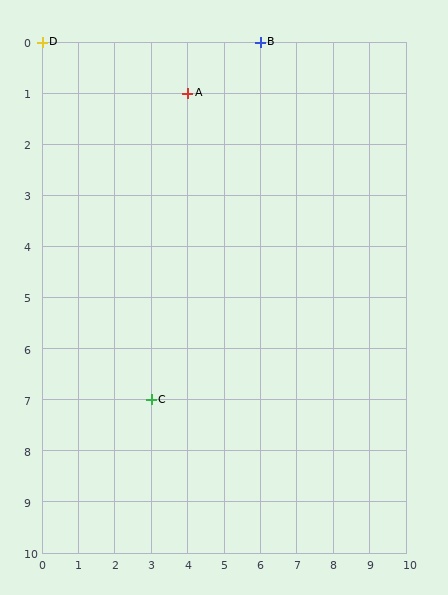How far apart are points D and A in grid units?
Points D and A are 4 columns and 1 row apart (about 4.1 grid units diagonally).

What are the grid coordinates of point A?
Point A is at grid coordinates (4, 1).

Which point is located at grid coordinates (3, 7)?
Point C is at (3, 7).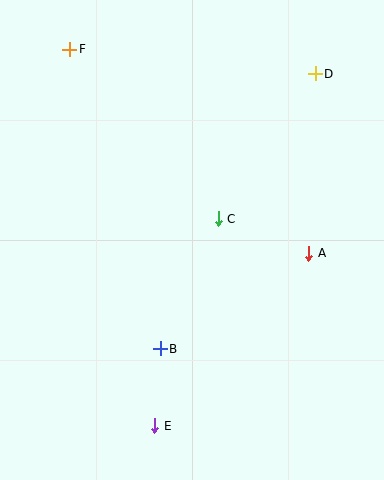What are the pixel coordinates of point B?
Point B is at (160, 349).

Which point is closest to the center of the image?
Point C at (218, 219) is closest to the center.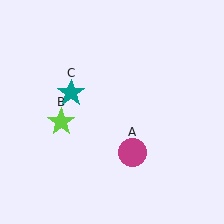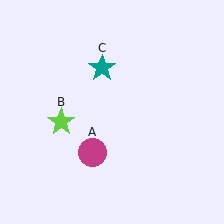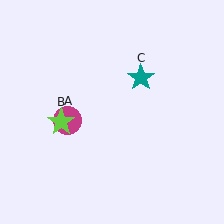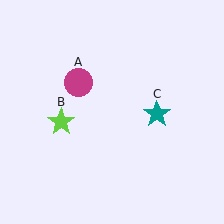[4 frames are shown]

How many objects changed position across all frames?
2 objects changed position: magenta circle (object A), teal star (object C).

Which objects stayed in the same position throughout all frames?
Lime star (object B) remained stationary.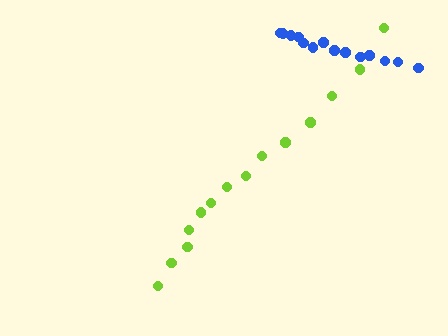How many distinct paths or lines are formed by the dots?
There are 2 distinct paths.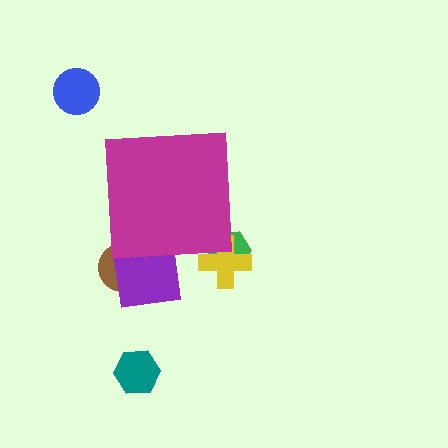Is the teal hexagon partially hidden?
No, the teal hexagon is fully visible.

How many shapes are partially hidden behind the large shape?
4 shapes are partially hidden.